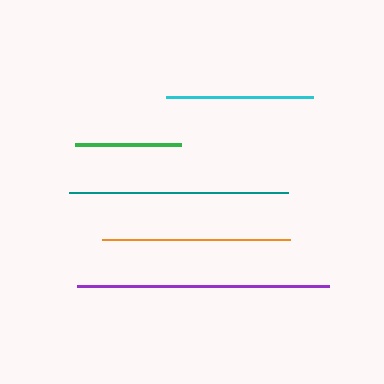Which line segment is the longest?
The purple line is the longest at approximately 251 pixels.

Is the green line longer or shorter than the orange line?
The orange line is longer than the green line.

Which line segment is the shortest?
The green line is the shortest at approximately 106 pixels.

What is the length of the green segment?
The green segment is approximately 106 pixels long.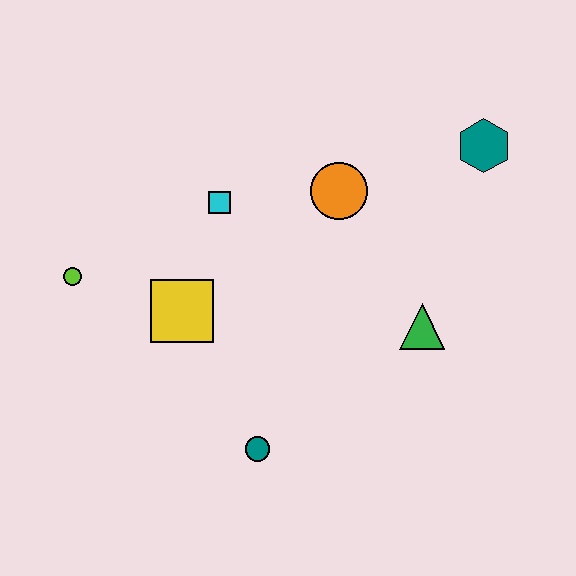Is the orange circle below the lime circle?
No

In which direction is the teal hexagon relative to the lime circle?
The teal hexagon is to the right of the lime circle.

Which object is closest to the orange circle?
The cyan square is closest to the orange circle.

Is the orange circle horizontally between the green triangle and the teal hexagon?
No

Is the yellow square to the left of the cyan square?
Yes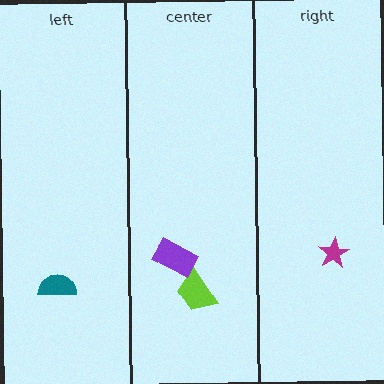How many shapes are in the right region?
1.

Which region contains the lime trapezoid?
The center region.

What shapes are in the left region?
The teal semicircle.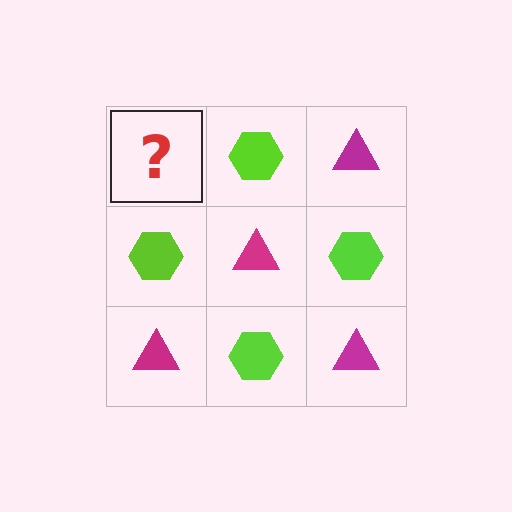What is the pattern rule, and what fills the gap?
The rule is that it alternates magenta triangle and lime hexagon in a checkerboard pattern. The gap should be filled with a magenta triangle.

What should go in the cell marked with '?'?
The missing cell should contain a magenta triangle.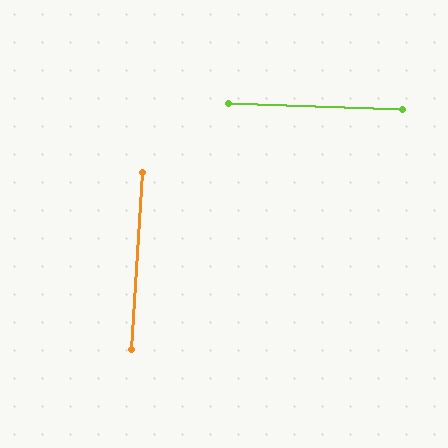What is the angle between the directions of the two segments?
Approximately 88 degrees.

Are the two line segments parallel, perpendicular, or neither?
Perpendicular — they meet at approximately 88°.